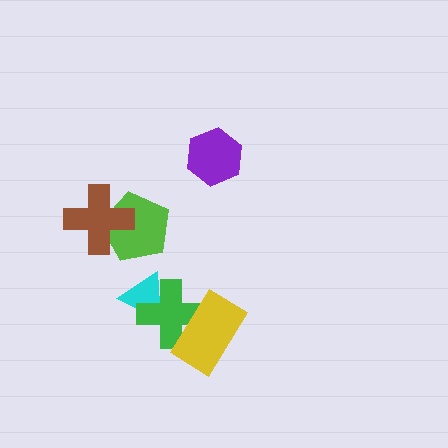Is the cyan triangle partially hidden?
Yes, it is partially covered by another shape.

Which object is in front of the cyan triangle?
The green cross is in front of the cyan triangle.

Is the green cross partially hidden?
Yes, it is partially covered by another shape.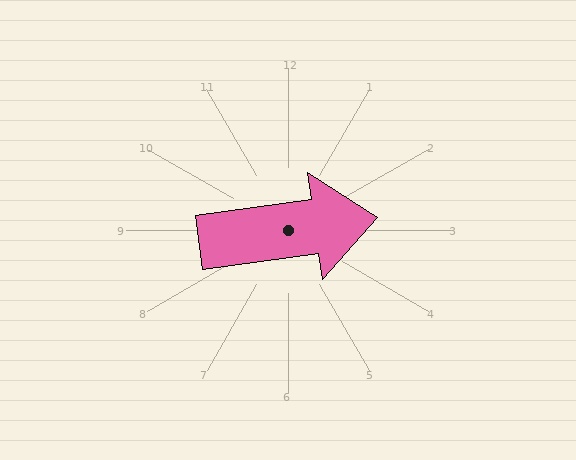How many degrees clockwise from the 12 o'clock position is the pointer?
Approximately 82 degrees.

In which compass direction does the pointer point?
East.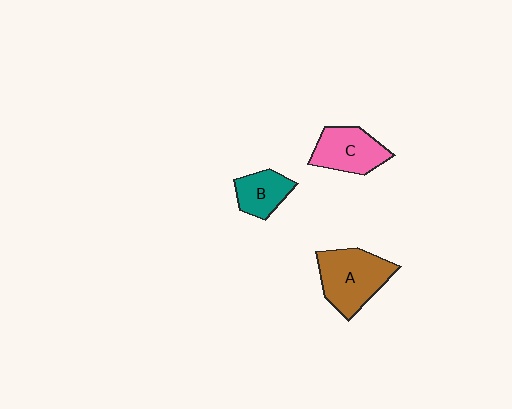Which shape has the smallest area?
Shape B (teal).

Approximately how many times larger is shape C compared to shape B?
Approximately 1.4 times.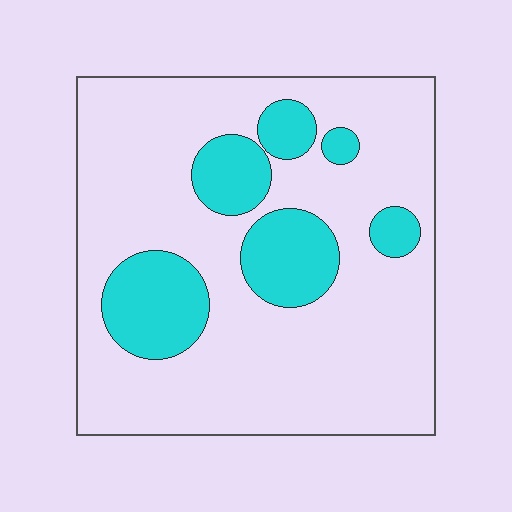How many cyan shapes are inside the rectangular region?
6.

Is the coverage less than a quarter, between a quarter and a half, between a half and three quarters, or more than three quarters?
Less than a quarter.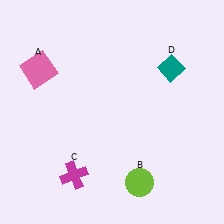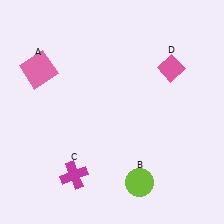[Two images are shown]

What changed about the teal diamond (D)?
In Image 1, D is teal. In Image 2, it changed to pink.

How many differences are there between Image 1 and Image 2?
There is 1 difference between the two images.